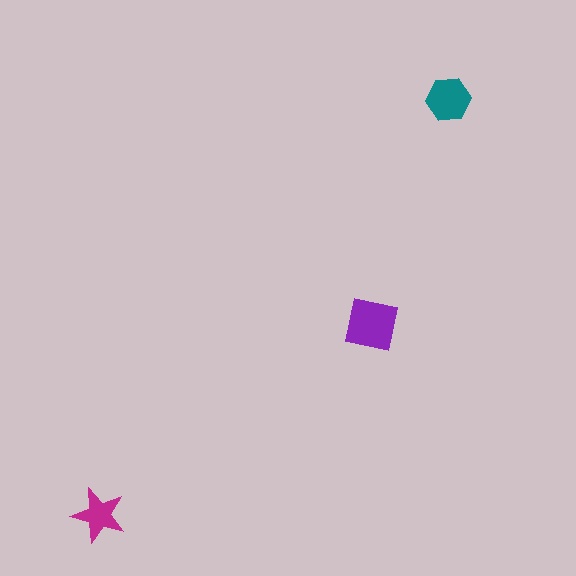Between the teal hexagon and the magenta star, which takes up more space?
The teal hexagon.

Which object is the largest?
The purple square.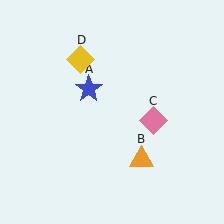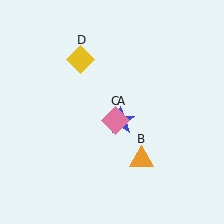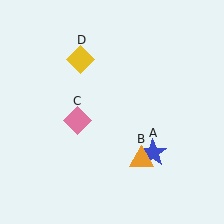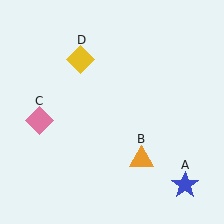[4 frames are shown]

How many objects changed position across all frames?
2 objects changed position: blue star (object A), pink diamond (object C).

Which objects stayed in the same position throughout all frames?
Orange triangle (object B) and yellow diamond (object D) remained stationary.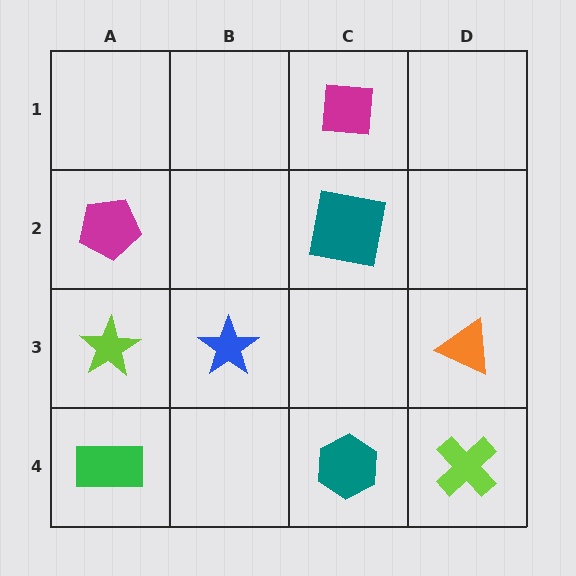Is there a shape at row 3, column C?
No, that cell is empty.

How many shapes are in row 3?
3 shapes.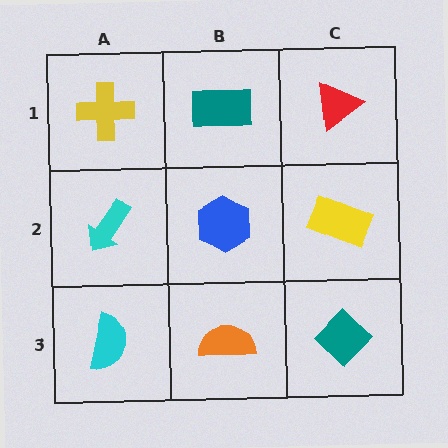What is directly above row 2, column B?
A teal rectangle.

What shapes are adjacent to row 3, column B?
A blue hexagon (row 2, column B), a cyan semicircle (row 3, column A), a teal diamond (row 3, column C).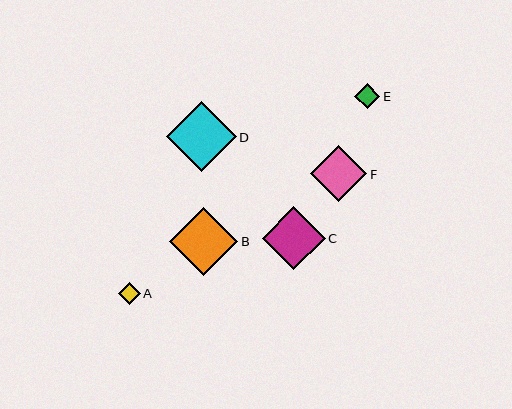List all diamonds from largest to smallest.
From largest to smallest: D, B, C, F, E, A.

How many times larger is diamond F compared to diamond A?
Diamond F is approximately 2.5 times the size of diamond A.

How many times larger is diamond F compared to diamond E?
Diamond F is approximately 2.2 times the size of diamond E.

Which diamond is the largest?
Diamond D is the largest with a size of approximately 70 pixels.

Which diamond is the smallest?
Diamond A is the smallest with a size of approximately 22 pixels.